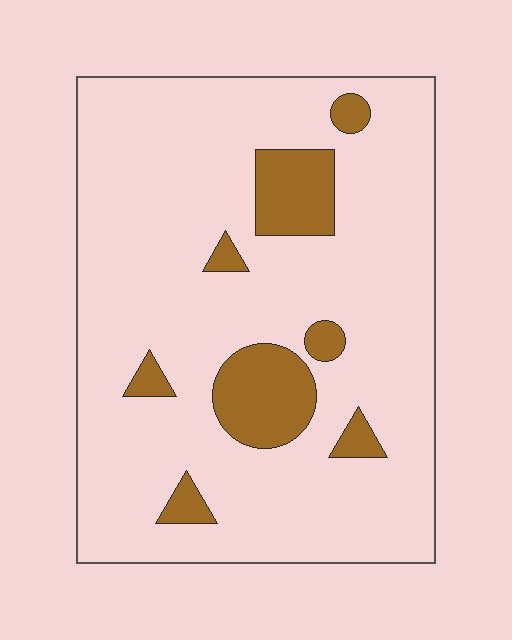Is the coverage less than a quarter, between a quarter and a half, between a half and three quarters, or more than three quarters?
Less than a quarter.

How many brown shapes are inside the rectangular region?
8.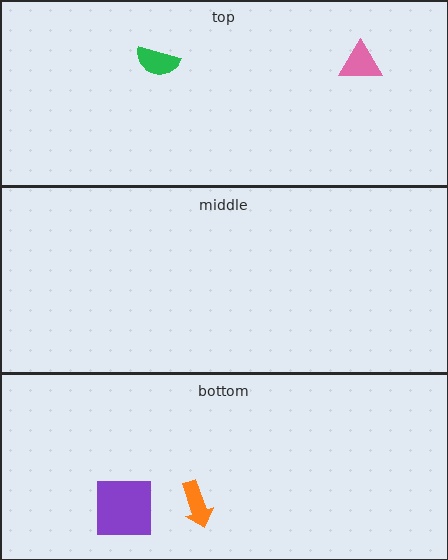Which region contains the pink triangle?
The top region.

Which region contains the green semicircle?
The top region.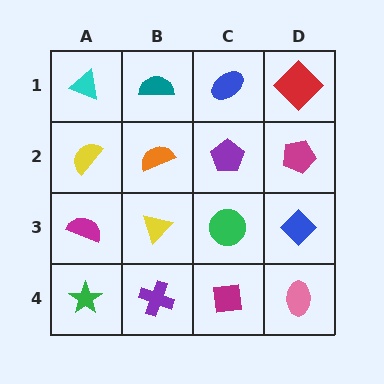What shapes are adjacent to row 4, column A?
A magenta semicircle (row 3, column A), a purple cross (row 4, column B).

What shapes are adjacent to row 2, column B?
A teal semicircle (row 1, column B), a yellow triangle (row 3, column B), a yellow semicircle (row 2, column A), a purple pentagon (row 2, column C).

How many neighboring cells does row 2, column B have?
4.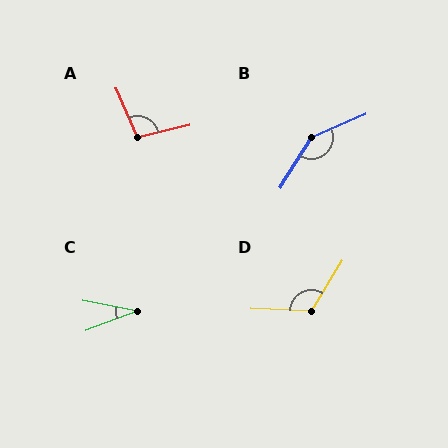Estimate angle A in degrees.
Approximately 100 degrees.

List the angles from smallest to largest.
C (32°), A (100°), D (119°), B (145°).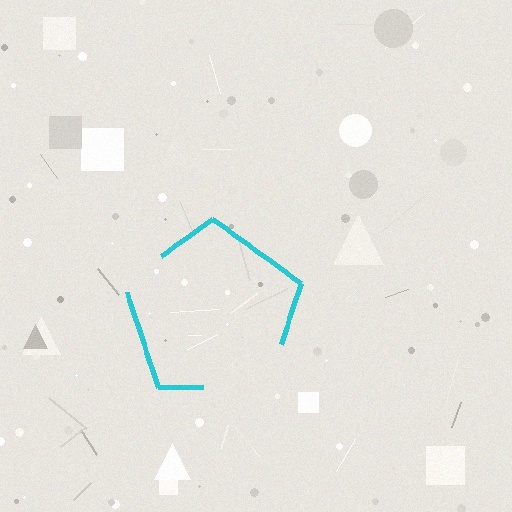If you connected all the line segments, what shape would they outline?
They would outline a pentagon.